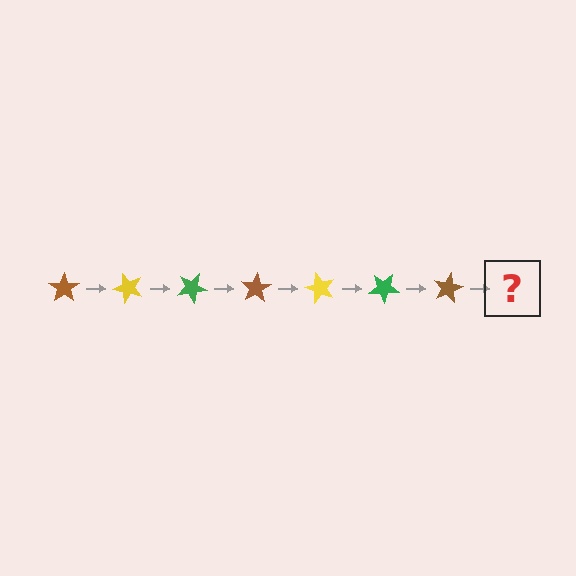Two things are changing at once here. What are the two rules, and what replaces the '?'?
The two rules are that it rotates 50 degrees each step and the color cycles through brown, yellow, and green. The '?' should be a yellow star, rotated 350 degrees from the start.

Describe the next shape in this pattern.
It should be a yellow star, rotated 350 degrees from the start.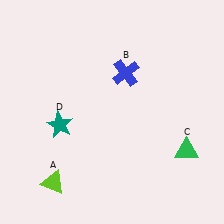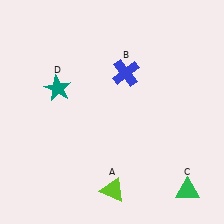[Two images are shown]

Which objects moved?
The objects that moved are: the lime triangle (A), the green triangle (C), the teal star (D).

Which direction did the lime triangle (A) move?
The lime triangle (A) moved right.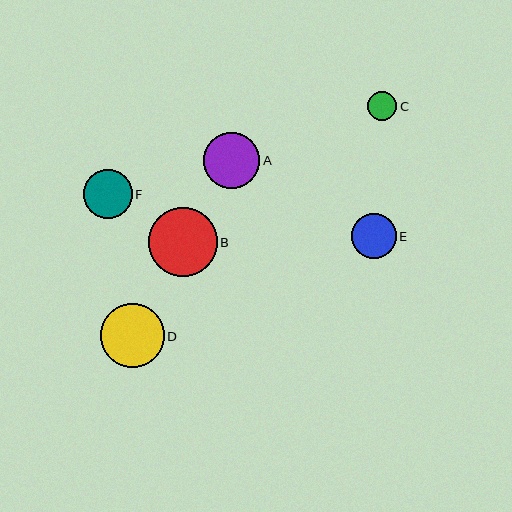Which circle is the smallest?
Circle C is the smallest with a size of approximately 29 pixels.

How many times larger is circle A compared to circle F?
Circle A is approximately 1.2 times the size of circle F.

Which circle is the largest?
Circle B is the largest with a size of approximately 69 pixels.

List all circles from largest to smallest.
From largest to smallest: B, D, A, F, E, C.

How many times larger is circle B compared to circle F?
Circle B is approximately 1.4 times the size of circle F.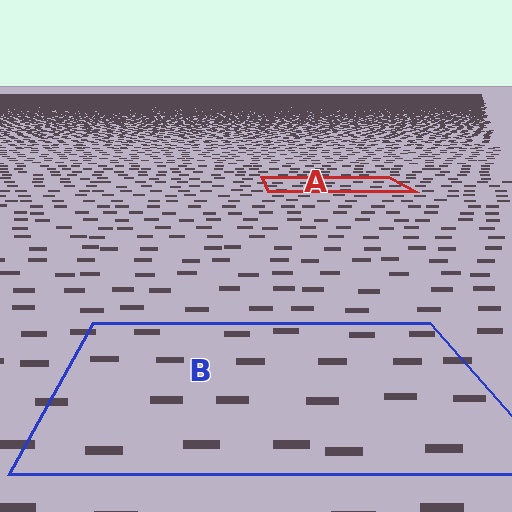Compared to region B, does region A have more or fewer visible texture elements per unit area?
Region A has more texture elements per unit area — they are packed more densely because it is farther away.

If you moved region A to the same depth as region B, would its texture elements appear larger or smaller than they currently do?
They would appear larger. At a closer depth, the same texture elements are projected at a bigger on-screen size.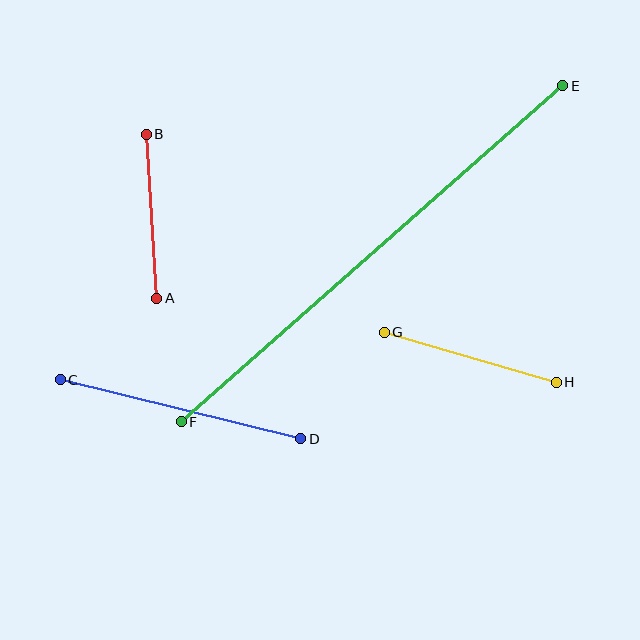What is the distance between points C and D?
The distance is approximately 247 pixels.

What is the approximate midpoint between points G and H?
The midpoint is at approximately (470, 357) pixels.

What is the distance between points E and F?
The distance is approximately 508 pixels.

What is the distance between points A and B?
The distance is approximately 164 pixels.